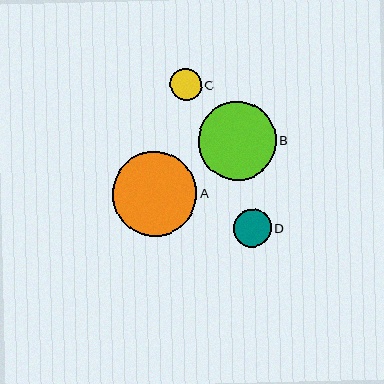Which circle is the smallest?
Circle C is the smallest with a size of approximately 32 pixels.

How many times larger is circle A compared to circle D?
Circle A is approximately 2.2 times the size of circle D.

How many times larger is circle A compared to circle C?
Circle A is approximately 2.6 times the size of circle C.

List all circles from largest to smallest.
From largest to smallest: A, B, D, C.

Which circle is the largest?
Circle A is the largest with a size of approximately 84 pixels.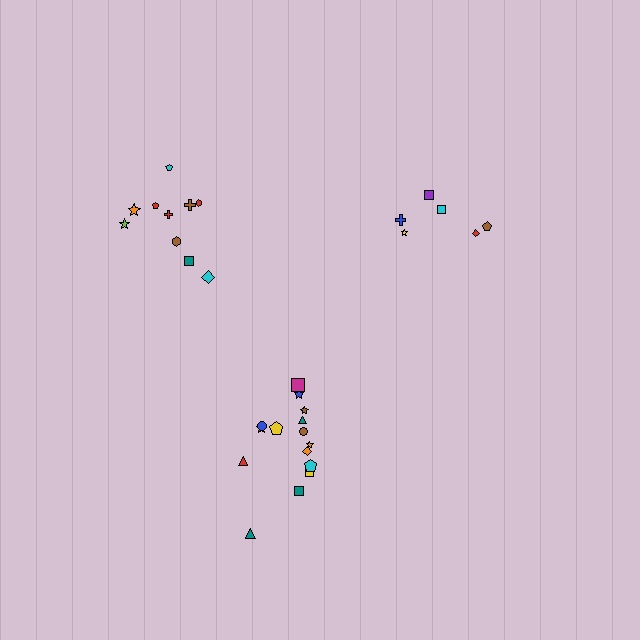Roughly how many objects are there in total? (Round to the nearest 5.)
Roughly 30 objects in total.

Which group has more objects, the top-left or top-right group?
The top-left group.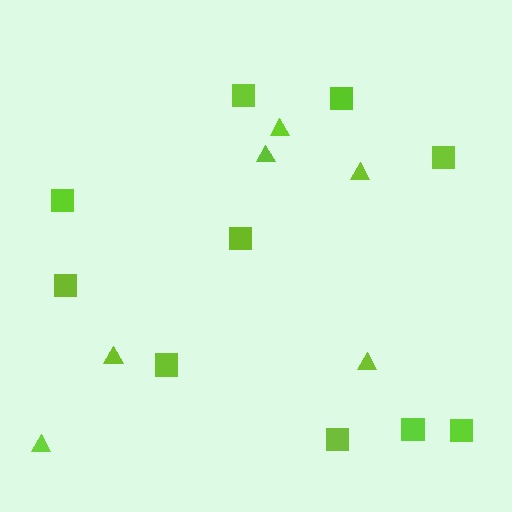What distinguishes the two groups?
There are 2 groups: one group of triangles (6) and one group of squares (10).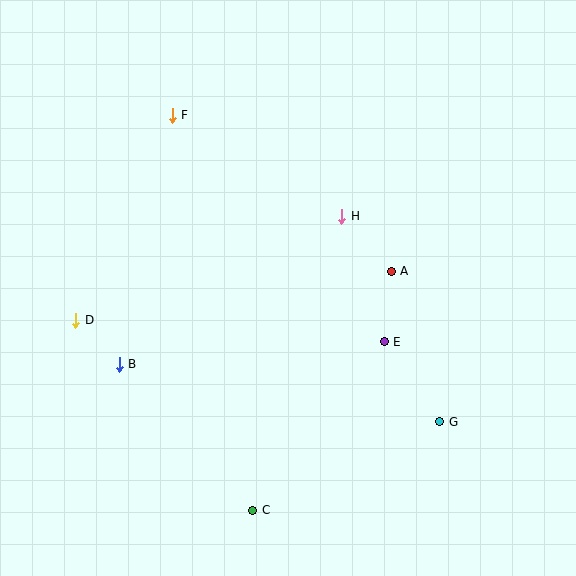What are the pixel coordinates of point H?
Point H is at (342, 216).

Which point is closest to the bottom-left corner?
Point B is closest to the bottom-left corner.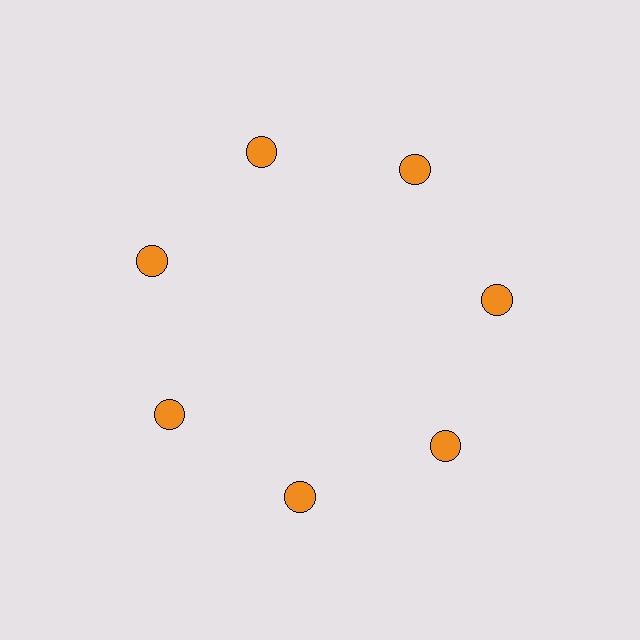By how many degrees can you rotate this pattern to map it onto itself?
The pattern maps onto itself every 51 degrees of rotation.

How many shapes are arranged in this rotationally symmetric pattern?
There are 7 shapes, arranged in 7 groups of 1.